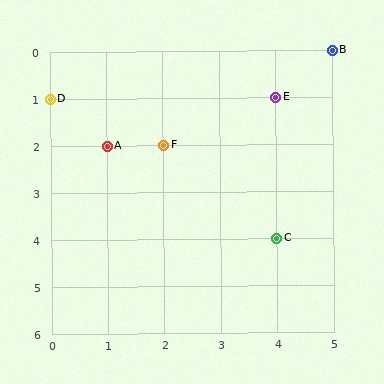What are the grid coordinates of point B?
Point B is at grid coordinates (5, 0).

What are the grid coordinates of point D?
Point D is at grid coordinates (0, 1).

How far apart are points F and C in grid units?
Points F and C are 2 columns and 2 rows apart (about 2.8 grid units diagonally).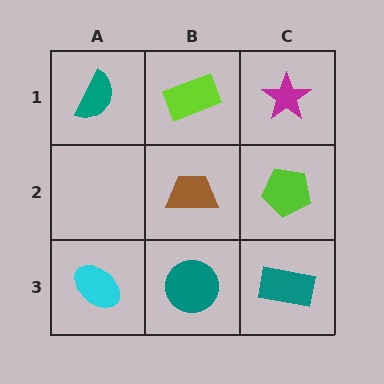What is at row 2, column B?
A brown trapezoid.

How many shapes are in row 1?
3 shapes.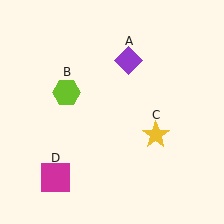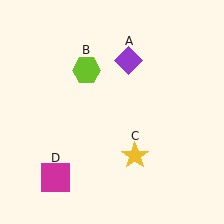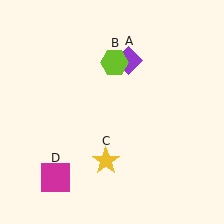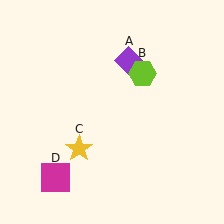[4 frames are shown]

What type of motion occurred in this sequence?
The lime hexagon (object B), yellow star (object C) rotated clockwise around the center of the scene.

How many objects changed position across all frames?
2 objects changed position: lime hexagon (object B), yellow star (object C).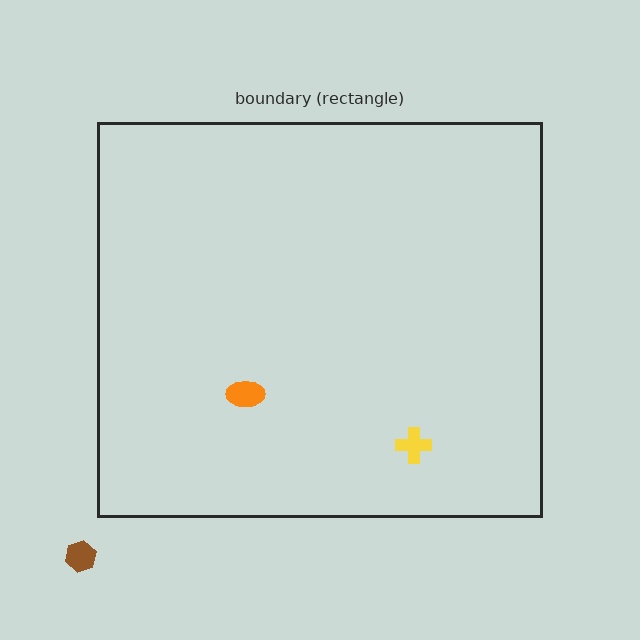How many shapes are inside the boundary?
2 inside, 1 outside.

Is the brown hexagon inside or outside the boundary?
Outside.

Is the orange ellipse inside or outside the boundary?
Inside.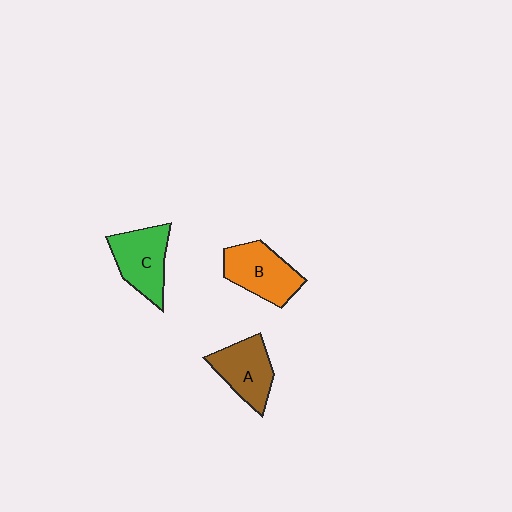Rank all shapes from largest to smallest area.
From largest to smallest: B (orange), C (green), A (brown).